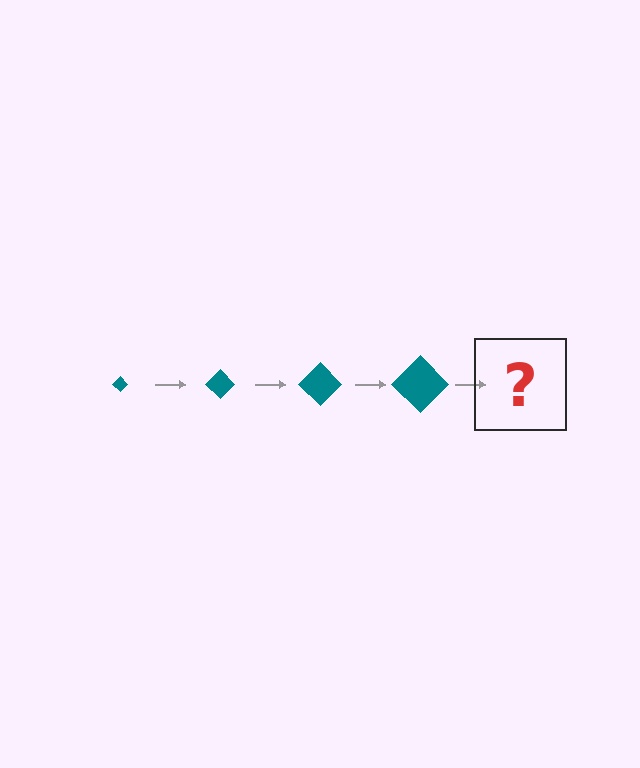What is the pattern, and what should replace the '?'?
The pattern is that the diamond gets progressively larger each step. The '?' should be a teal diamond, larger than the previous one.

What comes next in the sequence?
The next element should be a teal diamond, larger than the previous one.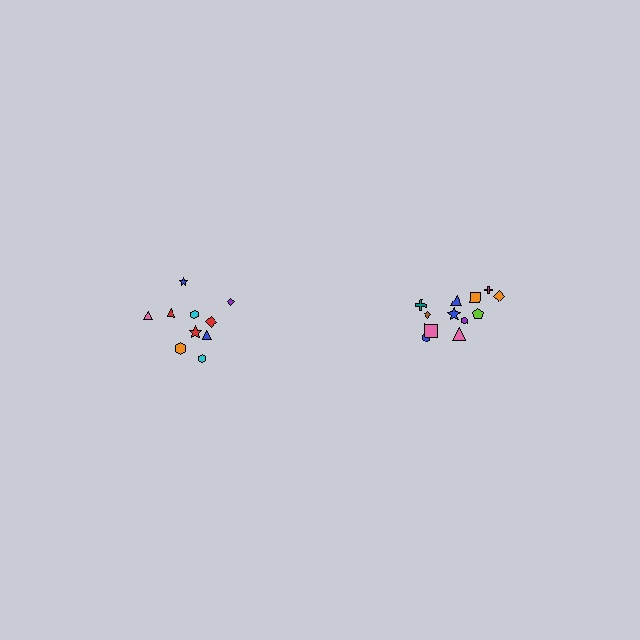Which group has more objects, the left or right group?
The right group.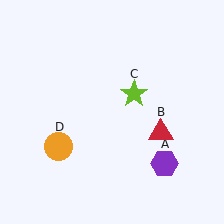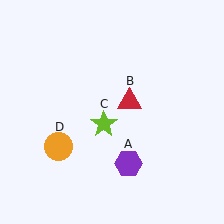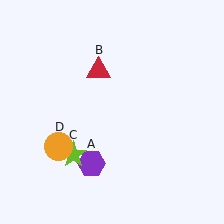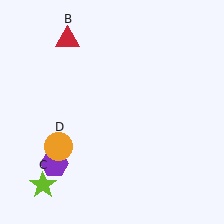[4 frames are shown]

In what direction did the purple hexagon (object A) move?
The purple hexagon (object A) moved left.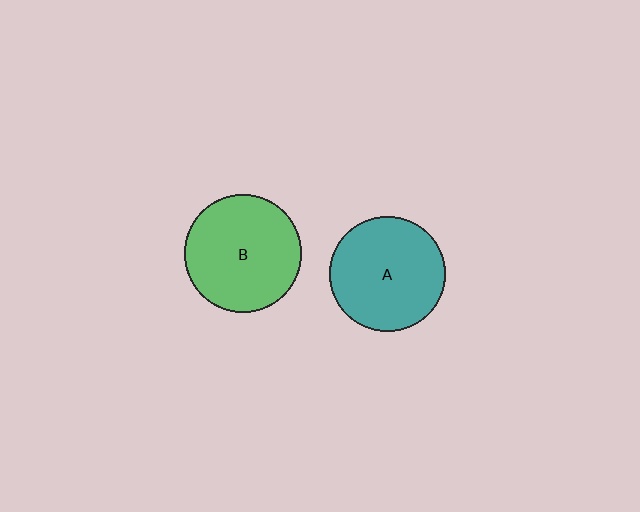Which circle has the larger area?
Circle B (green).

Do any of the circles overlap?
No, none of the circles overlap.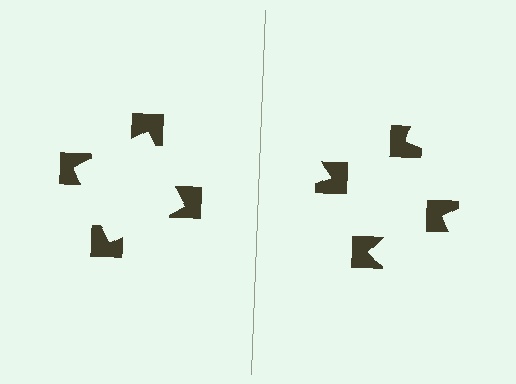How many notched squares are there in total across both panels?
8 — 4 on each side.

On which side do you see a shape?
An illusory square appears on the left side. On the right side the wedge cuts are rotated, so no coherent shape forms.